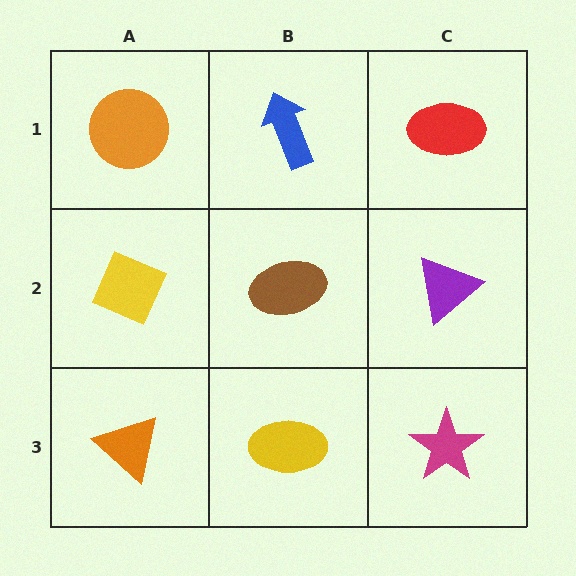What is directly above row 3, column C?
A purple triangle.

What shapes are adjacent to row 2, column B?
A blue arrow (row 1, column B), a yellow ellipse (row 3, column B), a yellow diamond (row 2, column A), a purple triangle (row 2, column C).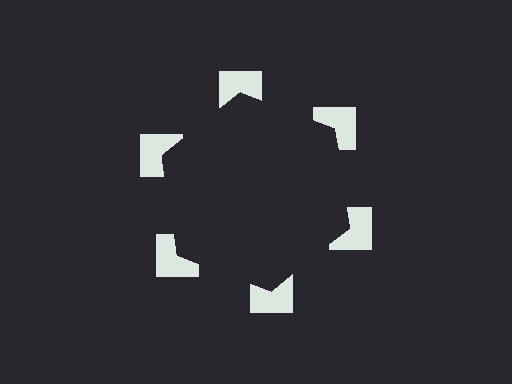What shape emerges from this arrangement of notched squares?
An illusory hexagon — its edges are inferred from the aligned wedge cuts in the notched squares, not physically drawn.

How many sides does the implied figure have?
6 sides.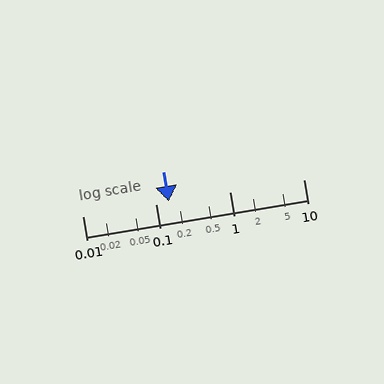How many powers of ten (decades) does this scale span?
The scale spans 3 decades, from 0.01 to 10.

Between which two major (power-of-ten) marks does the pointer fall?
The pointer is between 0.1 and 1.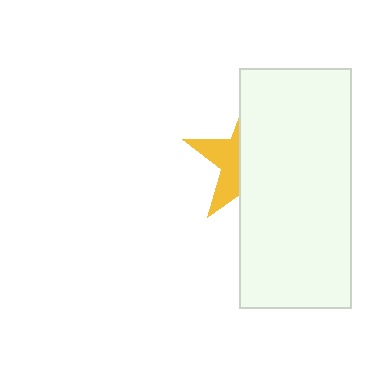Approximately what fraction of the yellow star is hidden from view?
Roughly 63% of the yellow star is hidden behind the white rectangle.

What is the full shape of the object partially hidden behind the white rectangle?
The partially hidden object is a yellow star.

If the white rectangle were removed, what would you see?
You would see the complete yellow star.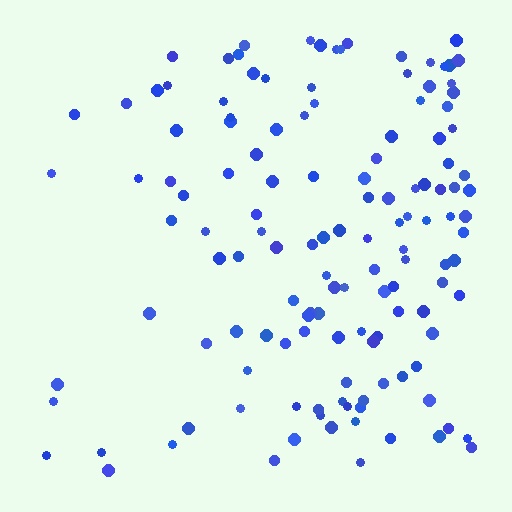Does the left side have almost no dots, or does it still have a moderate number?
Still a moderate number, just noticeably fewer than the right.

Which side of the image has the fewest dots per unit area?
The left.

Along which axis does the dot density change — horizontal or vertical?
Horizontal.